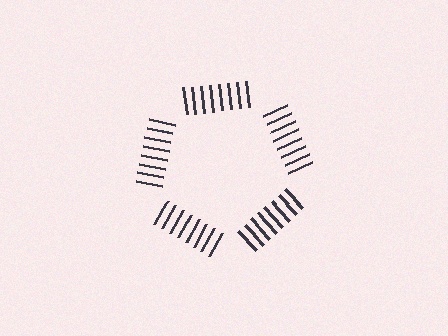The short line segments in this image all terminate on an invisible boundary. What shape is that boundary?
An illusory pentagon — the line segments terminate on its edges but no continuous stroke is drawn.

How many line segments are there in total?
40 — 8 along each of the 5 edges.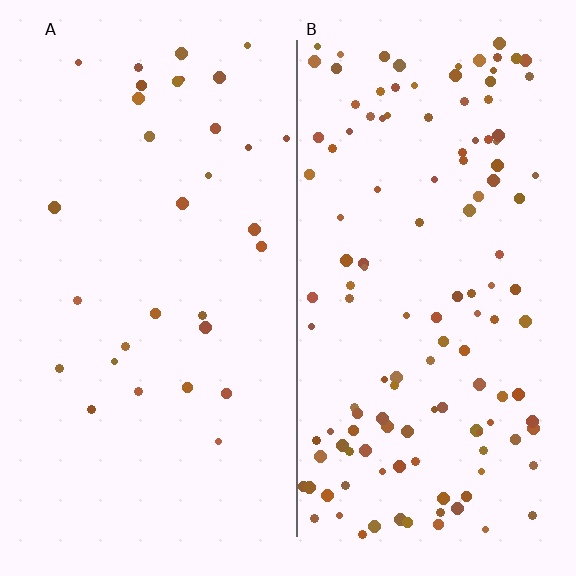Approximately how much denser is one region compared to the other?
Approximately 4.1× — region B over region A.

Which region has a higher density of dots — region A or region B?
B (the right).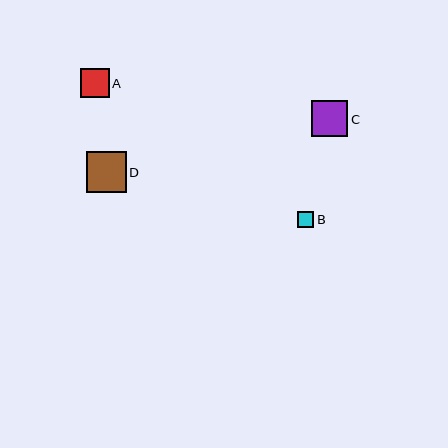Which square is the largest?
Square D is the largest with a size of approximately 40 pixels.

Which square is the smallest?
Square B is the smallest with a size of approximately 16 pixels.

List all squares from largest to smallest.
From largest to smallest: D, C, A, B.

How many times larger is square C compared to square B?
Square C is approximately 2.2 times the size of square B.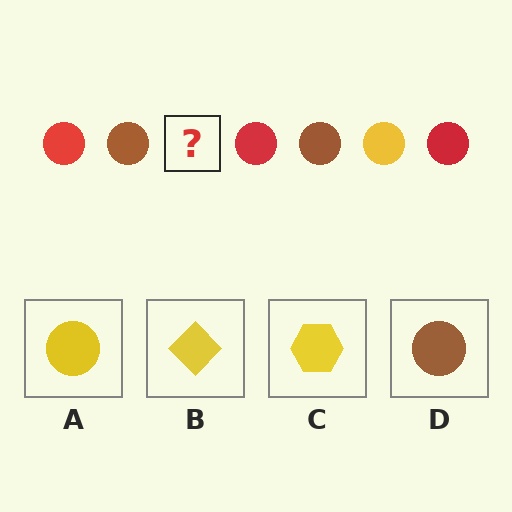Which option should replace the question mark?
Option A.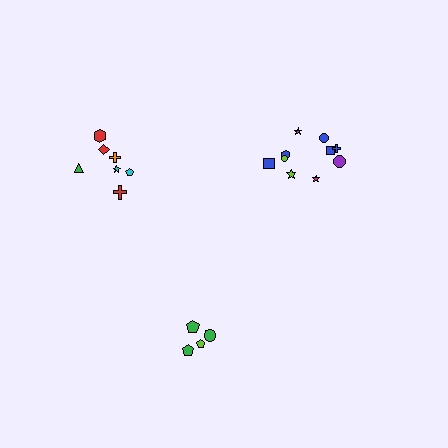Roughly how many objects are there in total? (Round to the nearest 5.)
Roughly 20 objects in total.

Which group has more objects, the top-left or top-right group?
The top-right group.